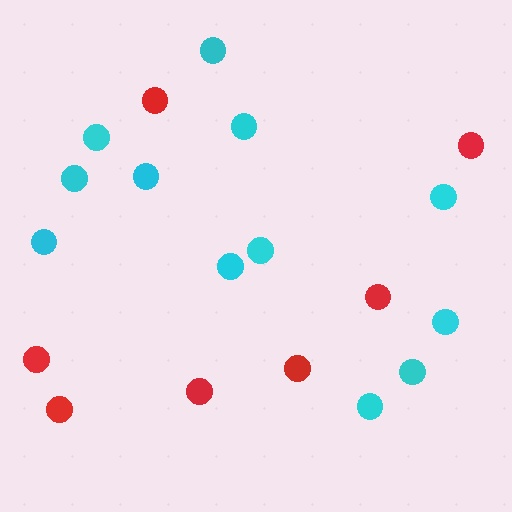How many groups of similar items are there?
There are 2 groups: one group of cyan circles (12) and one group of red circles (7).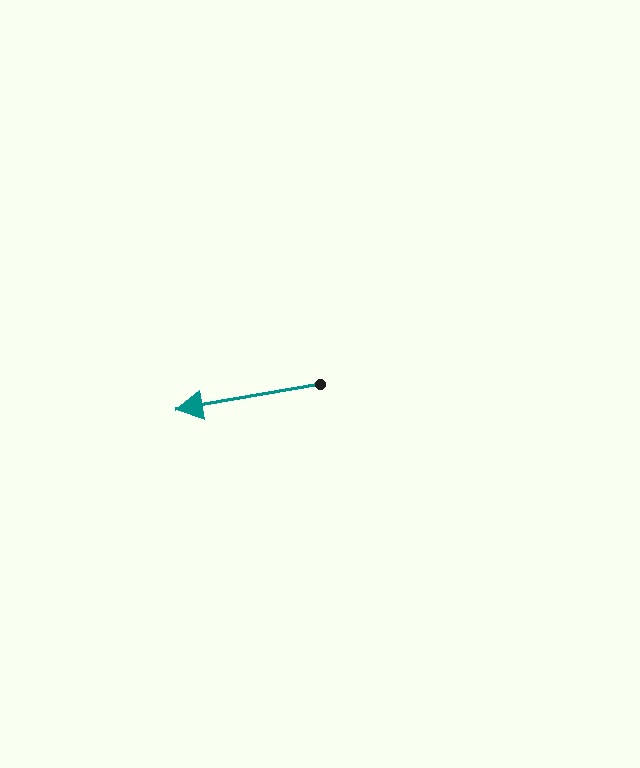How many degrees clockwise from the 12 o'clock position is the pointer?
Approximately 260 degrees.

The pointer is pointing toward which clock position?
Roughly 9 o'clock.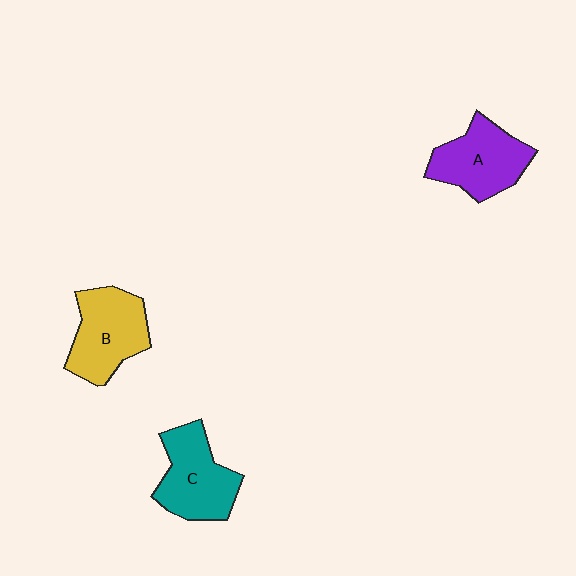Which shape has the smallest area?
Shape A (purple).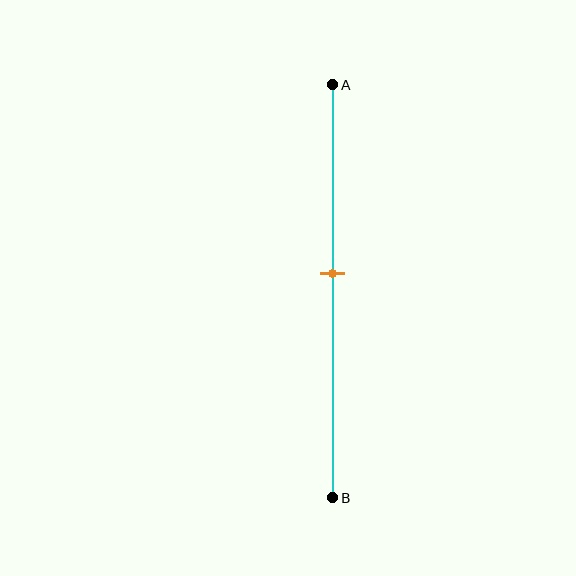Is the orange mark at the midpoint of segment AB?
No, the mark is at about 45% from A, not at the 50% midpoint.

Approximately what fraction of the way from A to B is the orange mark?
The orange mark is approximately 45% of the way from A to B.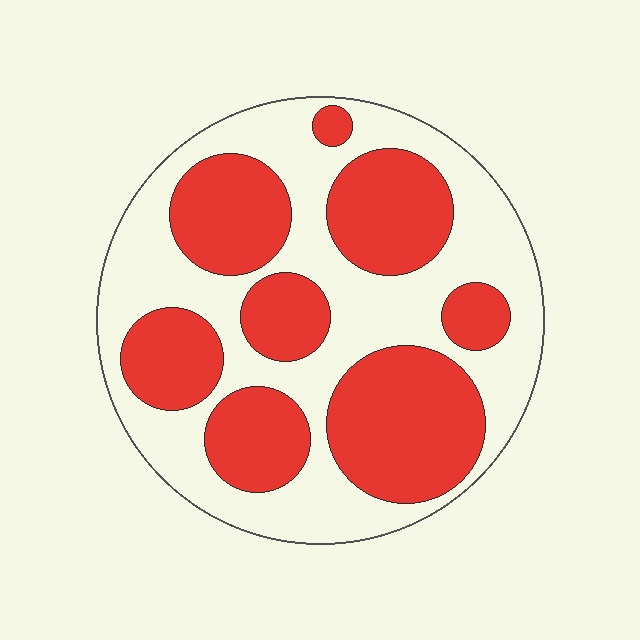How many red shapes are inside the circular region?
8.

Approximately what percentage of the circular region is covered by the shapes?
Approximately 45%.